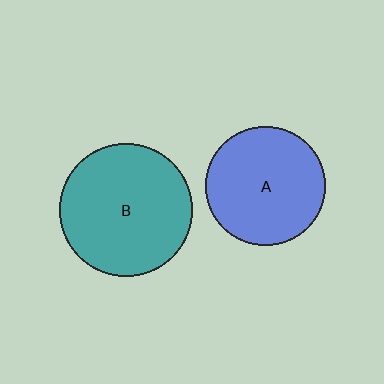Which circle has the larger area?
Circle B (teal).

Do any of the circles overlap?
No, none of the circles overlap.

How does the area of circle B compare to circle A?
Approximately 1.2 times.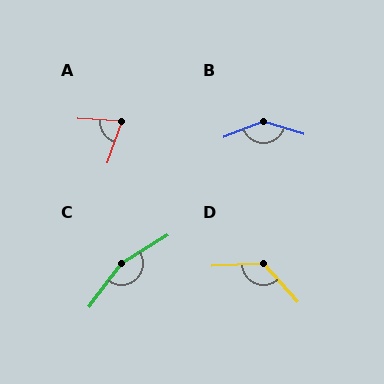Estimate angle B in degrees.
Approximately 142 degrees.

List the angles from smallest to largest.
A (73°), D (129°), B (142°), C (159°).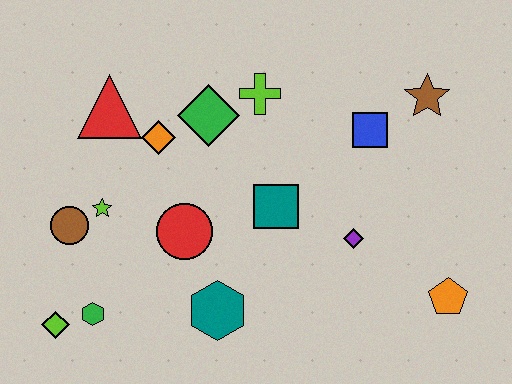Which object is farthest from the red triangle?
The orange pentagon is farthest from the red triangle.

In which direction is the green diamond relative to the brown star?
The green diamond is to the left of the brown star.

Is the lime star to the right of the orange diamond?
No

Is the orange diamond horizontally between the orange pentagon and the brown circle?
Yes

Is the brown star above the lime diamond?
Yes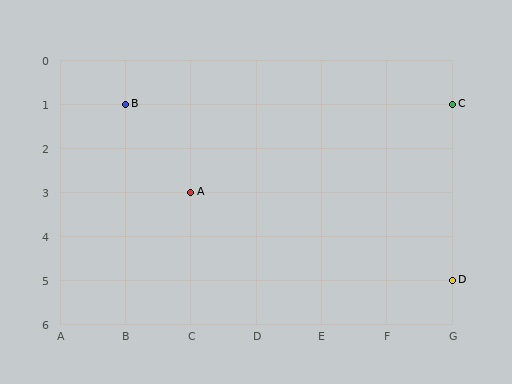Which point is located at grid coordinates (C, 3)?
Point A is at (C, 3).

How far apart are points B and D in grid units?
Points B and D are 5 columns and 4 rows apart (about 6.4 grid units diagonally).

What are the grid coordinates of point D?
Point D is at grid coordinates (G, 5).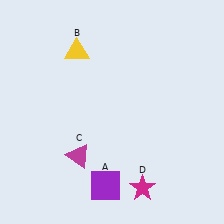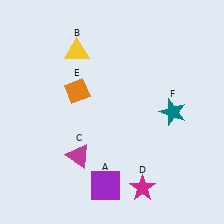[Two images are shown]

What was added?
An orange diamond (E), a teal star (F) were added in Image 2.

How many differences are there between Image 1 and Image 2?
There are 2 differences between the two images.